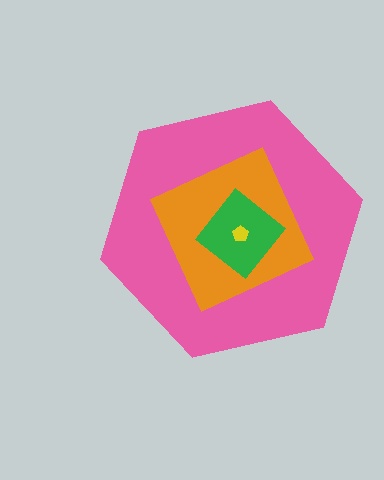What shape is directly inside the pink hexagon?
The orange diamond.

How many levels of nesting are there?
4.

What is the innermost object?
The yellow pentagon.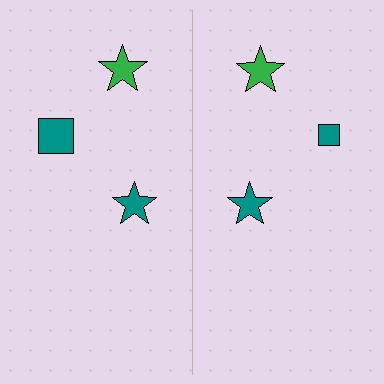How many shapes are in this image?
There are 6 shapes in this image.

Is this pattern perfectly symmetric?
No, the pattern is not perfectly symmetric. The teal square on the right side has a different size than its mirror counterpart.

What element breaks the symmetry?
The teal square on the right side has a different size than its mirror counterpart.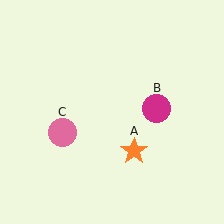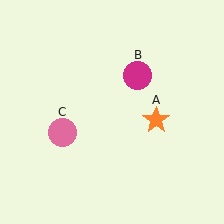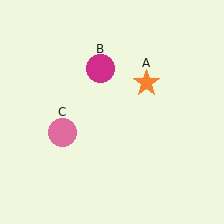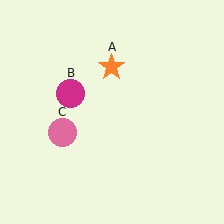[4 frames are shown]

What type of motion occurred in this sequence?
The orange star (object A), magenta circle (object B) rotated counterclockwise around the center of the scene.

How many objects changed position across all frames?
2 objects changed position: orange star (object A), magenta circle (object B).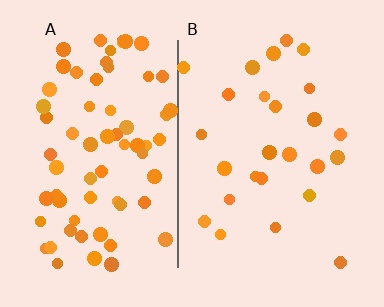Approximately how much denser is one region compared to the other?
Approximately 2.7× — region A over region B.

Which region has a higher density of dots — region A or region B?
A (the left).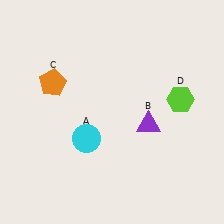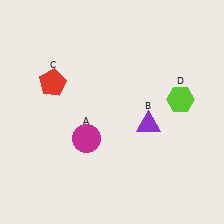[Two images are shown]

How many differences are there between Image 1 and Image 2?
There are 2 differences between the two images.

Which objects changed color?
A changed from cyan to magenta. C changed from orange to red.